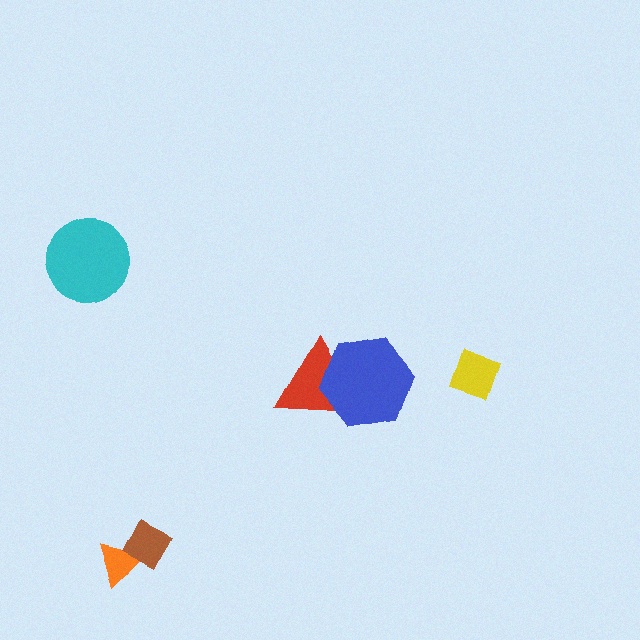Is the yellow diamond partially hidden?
No, no other shape covers it.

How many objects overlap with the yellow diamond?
0 objects overlap with the yellow diamond.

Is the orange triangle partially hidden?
Yes, it is partially covered by another shape.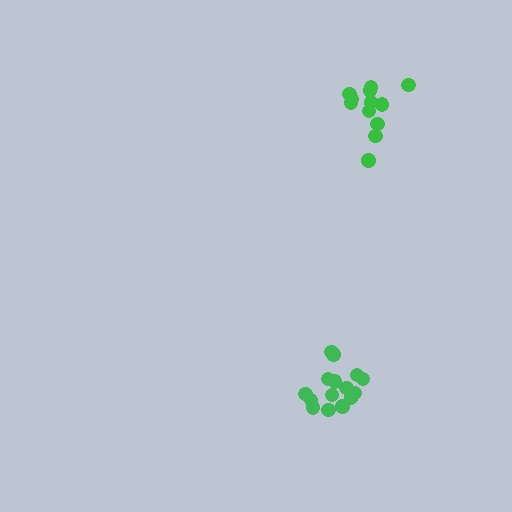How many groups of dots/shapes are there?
There are 2 groups.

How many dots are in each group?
Group 1: 16 dots, Group 2: 12 dots (28 total).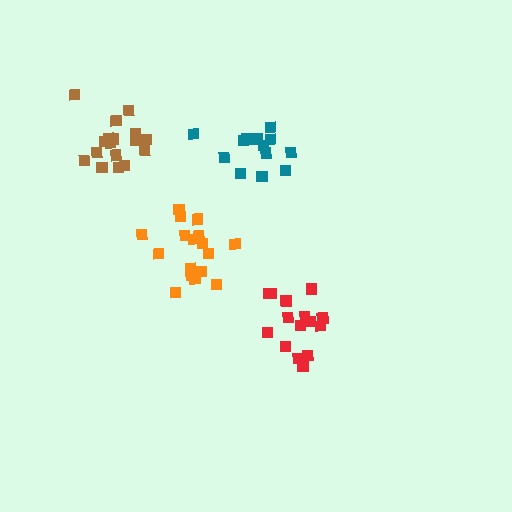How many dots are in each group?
Group 1: 16 dots, Group 2: 17 dots, Group 3: 18 dots, Group 4: 15 dots (66 total).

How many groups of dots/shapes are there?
There are 4 groups.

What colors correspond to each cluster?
The clusters are colored: red, brown, orange, teal.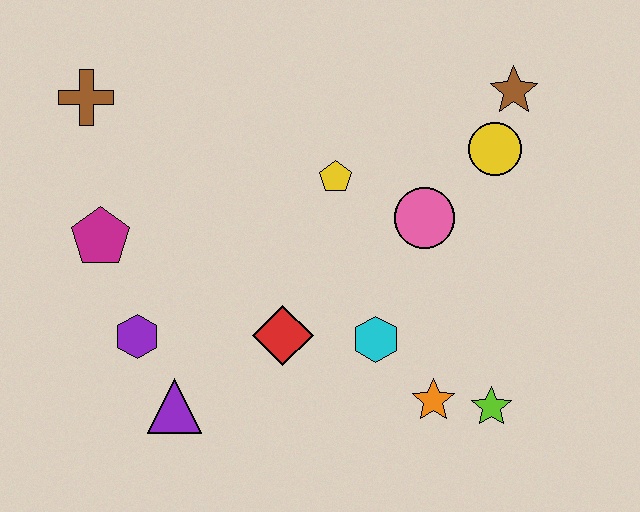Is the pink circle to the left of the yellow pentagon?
No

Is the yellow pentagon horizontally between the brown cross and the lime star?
Yes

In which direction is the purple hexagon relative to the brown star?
The purple hexagon is to the left of the brown star.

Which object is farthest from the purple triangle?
The brown star is farthest from the purple triangle.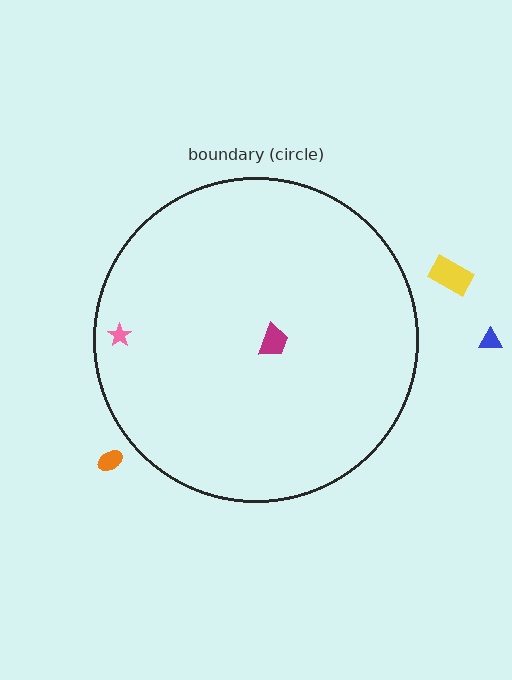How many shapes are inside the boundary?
2 inside, 3 outside.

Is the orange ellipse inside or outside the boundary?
Outside.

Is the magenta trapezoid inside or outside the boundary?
Inside.